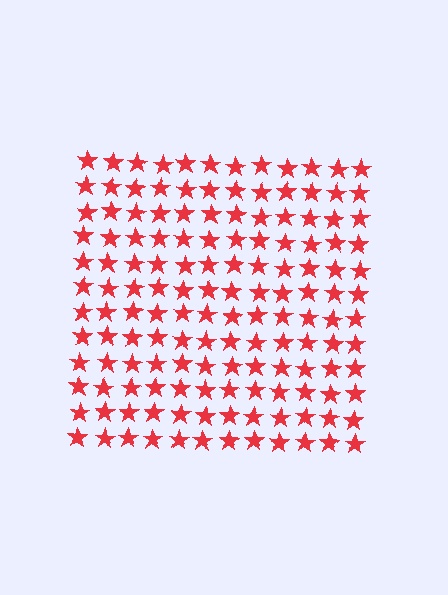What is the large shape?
The large shape is a square.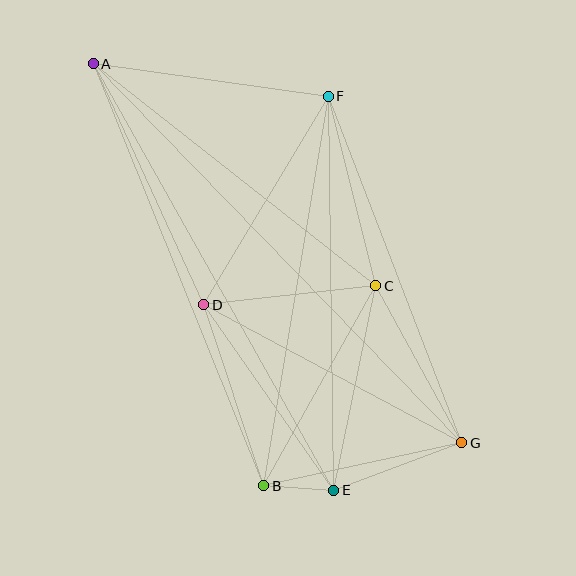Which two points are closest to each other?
Points B and E are closest to each other.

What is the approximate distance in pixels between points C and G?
The distance between C and G is approximately 179 pixels.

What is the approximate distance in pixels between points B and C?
The distance between B and C is approximately 229 pixels.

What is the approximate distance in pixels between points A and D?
The distance between A and D is approximately 265 pixels.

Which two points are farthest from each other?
Points A and G are farthest from each other.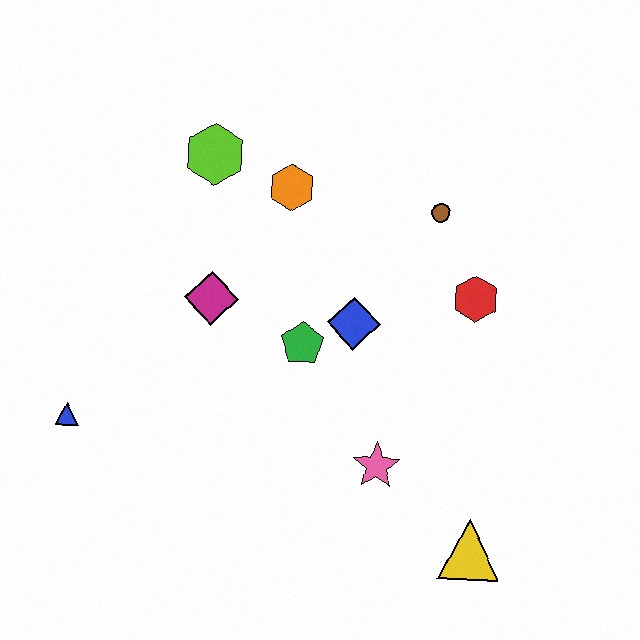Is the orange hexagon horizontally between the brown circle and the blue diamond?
No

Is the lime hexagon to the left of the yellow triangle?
Yes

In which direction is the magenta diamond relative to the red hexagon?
The magenta diamond is to the left of the red hexagon.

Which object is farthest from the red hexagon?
The blue triangle is farthest from the red hexagon.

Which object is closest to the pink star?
The yellow triangle is closest to the pink star.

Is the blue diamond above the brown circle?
No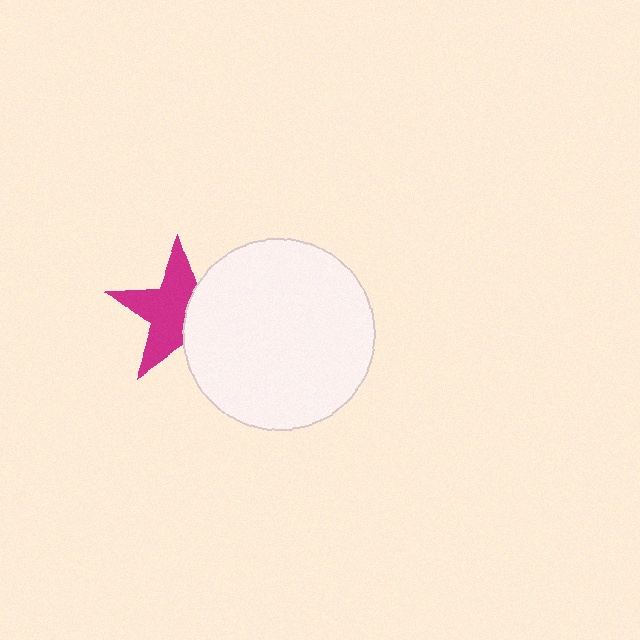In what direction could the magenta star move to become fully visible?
The magenta star could move left. That would shift it out from behind the white circle entirely.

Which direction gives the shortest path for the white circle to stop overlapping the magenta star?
Moving right gives the shortest separation.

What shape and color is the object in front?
The object in front is a white circle.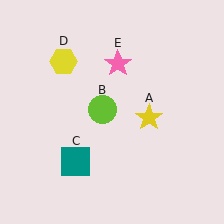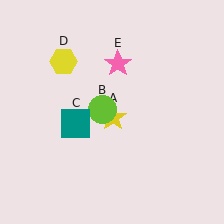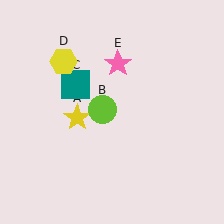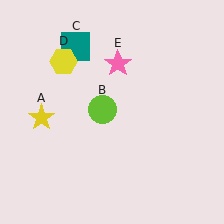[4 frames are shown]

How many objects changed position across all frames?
2 objects changed position: yellow star (object A), teal square (object C).